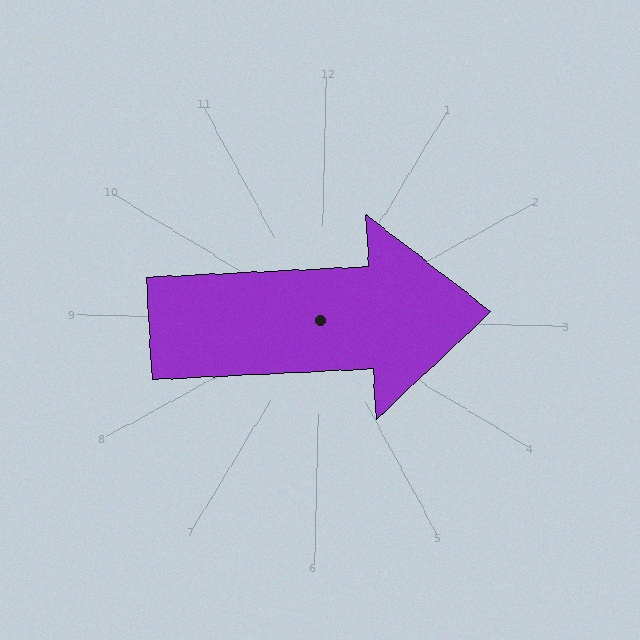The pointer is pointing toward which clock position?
Roughly 3 o'clock.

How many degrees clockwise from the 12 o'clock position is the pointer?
Approximately 86 degrees.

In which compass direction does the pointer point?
East.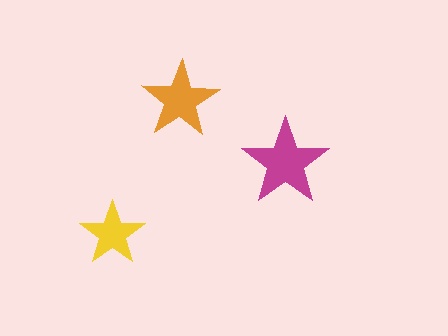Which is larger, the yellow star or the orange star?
The orange one.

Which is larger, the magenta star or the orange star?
The magenta one.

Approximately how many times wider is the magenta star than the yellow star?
About 1.5 times wider.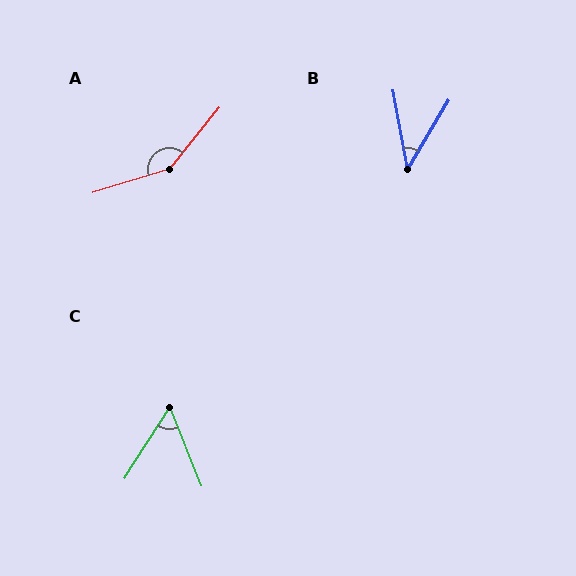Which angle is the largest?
A, at approximately 146 degrees.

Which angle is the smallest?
B, at approximately 41 degrees.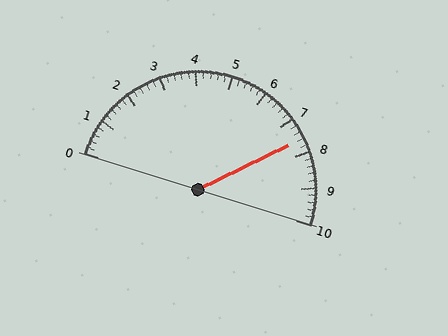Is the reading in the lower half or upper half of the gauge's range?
The reading is in the upper half of the range (0 to 10).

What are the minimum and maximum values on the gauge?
The gauge ranges from 0 to 10.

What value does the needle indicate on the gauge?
The needle indicates approximately 7.6.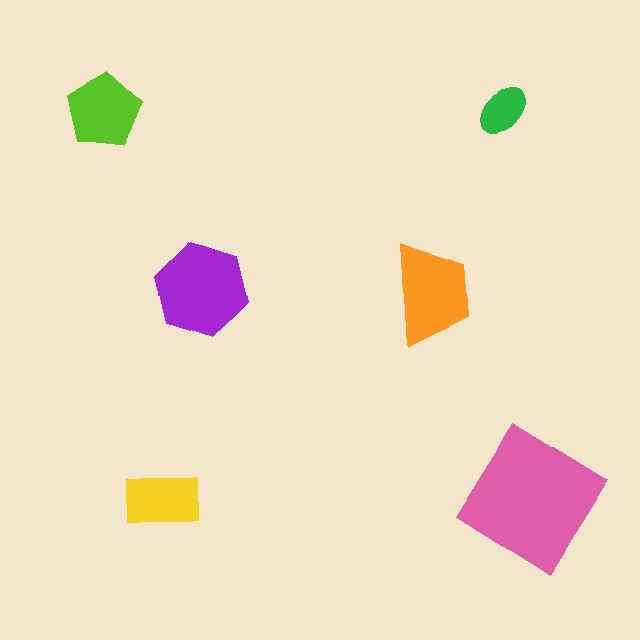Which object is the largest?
The pink diamond.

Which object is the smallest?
The green ellipse.